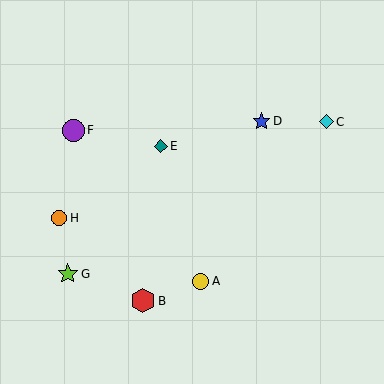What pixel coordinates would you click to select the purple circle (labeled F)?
Click at (73, 130) to select the purple circle F.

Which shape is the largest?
The red hexagon (labeled B) is the largest.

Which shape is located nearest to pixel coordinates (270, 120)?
The blue star (labeled D) at (261, 121) is nearest to that location.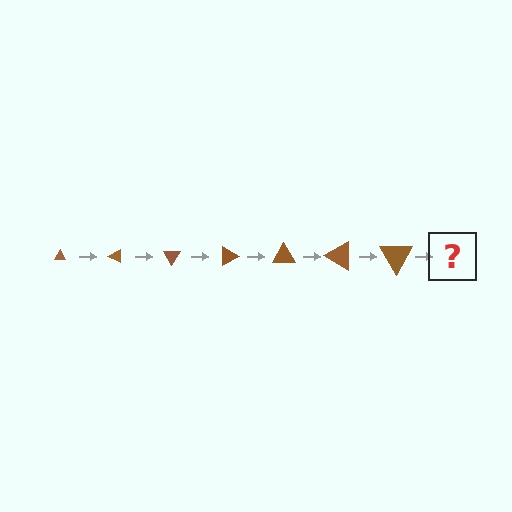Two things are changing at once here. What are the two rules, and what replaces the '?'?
The two rules are that the triangle grows larger each step and it rotates 30 degrees each step. The '?' should be a triangle, larger than the previous one and rotated 210 degrees from the start.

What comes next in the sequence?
The next element should be a triangle, larger than the previous one and rotated 210 degrees from the start.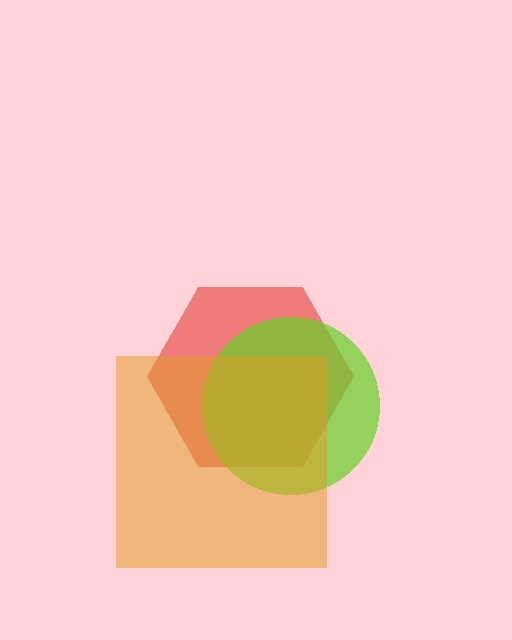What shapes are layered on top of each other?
The layered shapes are: a red hexagon, a lime circle, an orange square.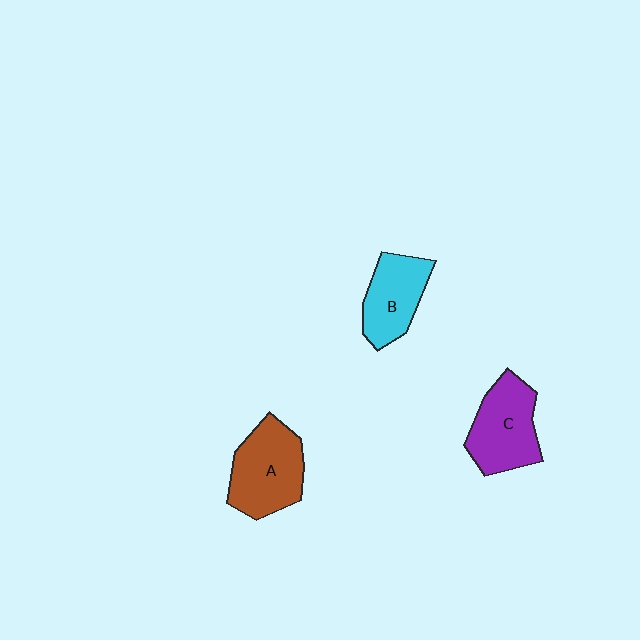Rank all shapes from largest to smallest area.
From largest to smallest: A (brown), C (purple), B (cyan).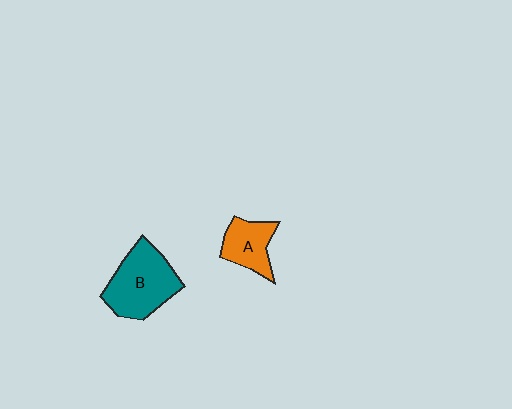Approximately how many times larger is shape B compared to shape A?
Approximately 1.7 times.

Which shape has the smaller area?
Shape A (orange).